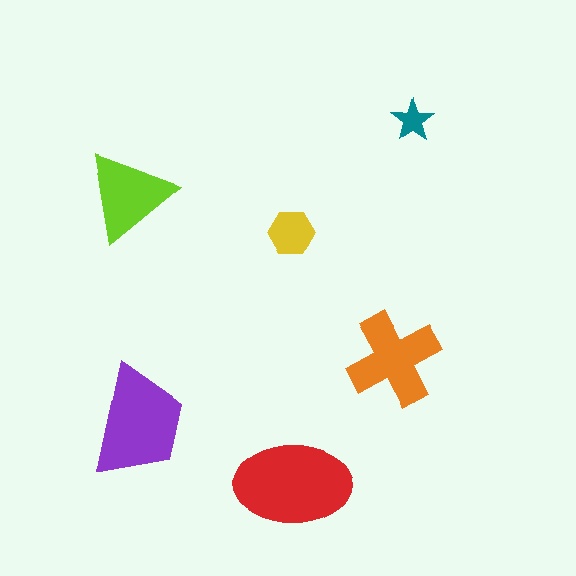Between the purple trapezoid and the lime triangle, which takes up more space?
The purple trapezoid.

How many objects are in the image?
There are 6 objects in the image.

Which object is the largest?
The red ellipse.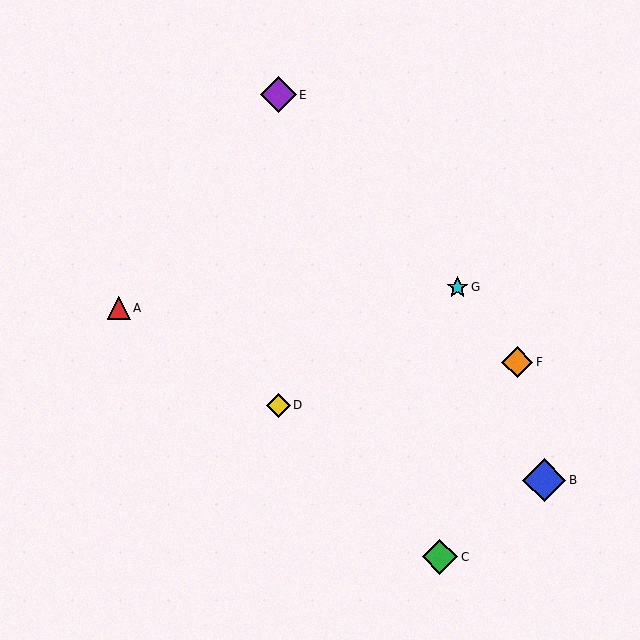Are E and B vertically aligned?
No, E is at x≈278 and B is at x≈544.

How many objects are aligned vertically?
2 objects (D, E) are aligned vertically.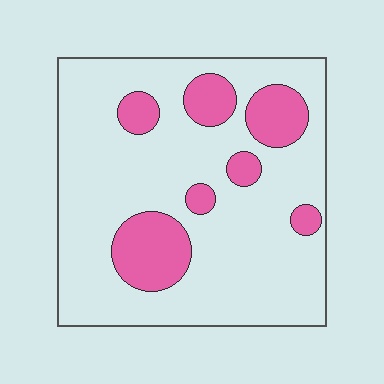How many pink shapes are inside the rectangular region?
7.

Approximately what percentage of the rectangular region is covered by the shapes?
Approximately 20%.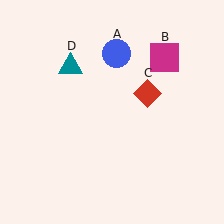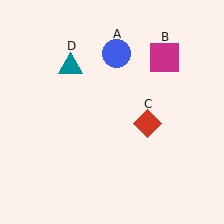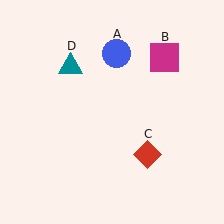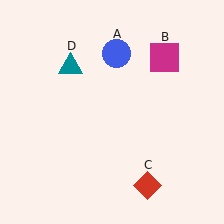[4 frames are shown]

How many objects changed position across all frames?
1 object changed position: red diamond (object C).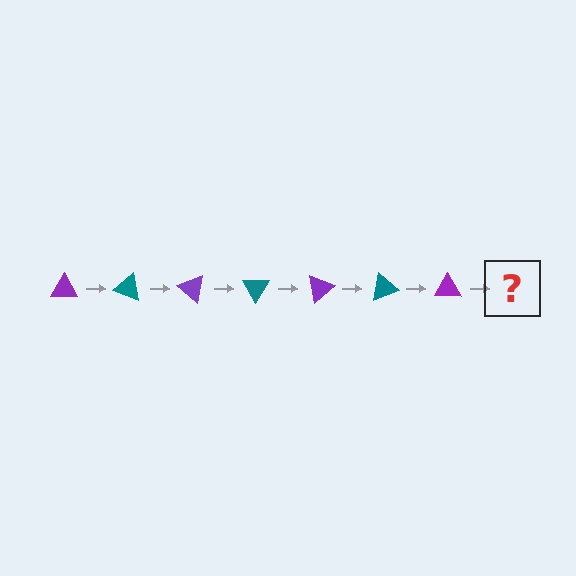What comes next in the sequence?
The next element should be a teal triangle, rotated 140 degrees from the start.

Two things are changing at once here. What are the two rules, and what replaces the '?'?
The two rules are that it rotates 20 degrees each step and the color cycles through purple and teal. The '?' should be a teal triangle, rotated 140 degrees from the start.